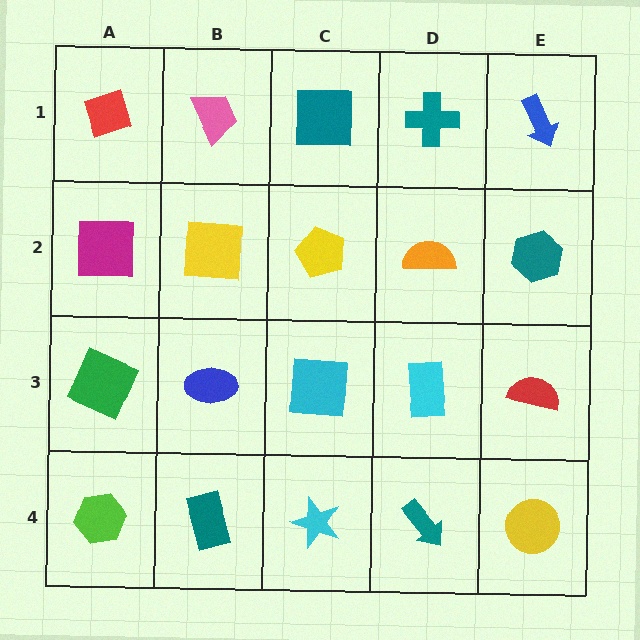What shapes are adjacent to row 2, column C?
A teal square (row 1, column C), a cyan square (row 3, column C), a yellow square (row 2, column B), an orange semicircle (row 2, column D).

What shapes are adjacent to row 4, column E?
A red semicircle (row 3, column E), a teal arrow (row 4, column D).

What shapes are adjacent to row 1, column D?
An orange semicircle (row 2, column D), a teal square (row 1, column C), a blue arrow (row 1, column E).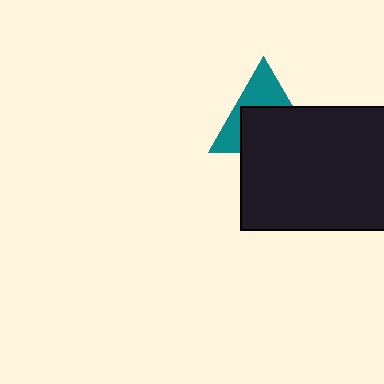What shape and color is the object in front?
The object in front is a black rectangle.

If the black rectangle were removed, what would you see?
You would see the complete teal triangle.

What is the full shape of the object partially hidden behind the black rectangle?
The partially hidden object is a teal triangle.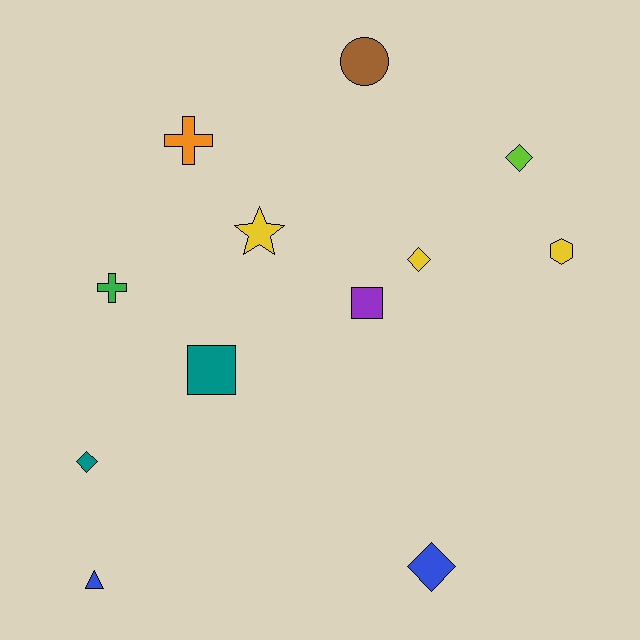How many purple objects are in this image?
There is 1 purple object.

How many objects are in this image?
There are 12 objects.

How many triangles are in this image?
There is 1 triangle.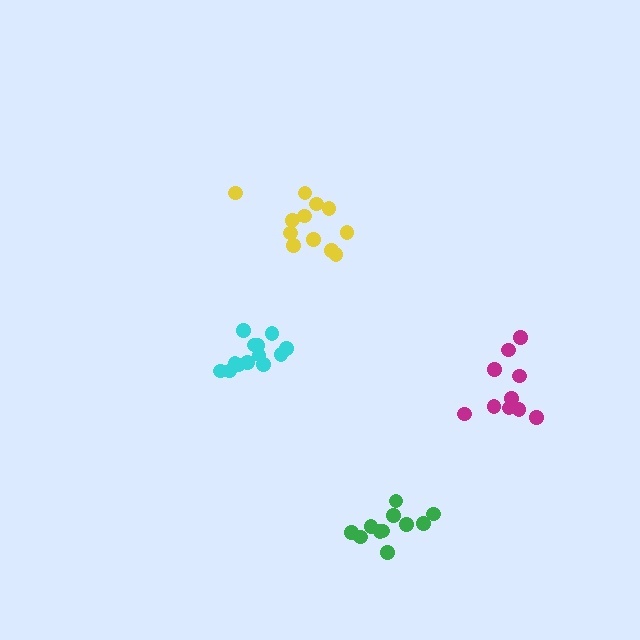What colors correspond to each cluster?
The clusters are colored: cyan, magenta, green, yellow.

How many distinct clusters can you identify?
There are 4 distinct clusters.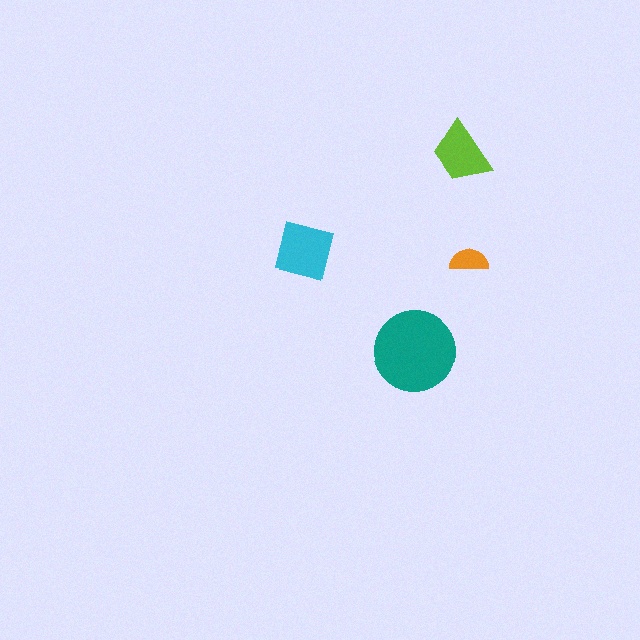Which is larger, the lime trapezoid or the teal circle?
The teal circle.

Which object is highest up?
The lime trapezoid is topmost.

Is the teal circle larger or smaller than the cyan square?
Larger.